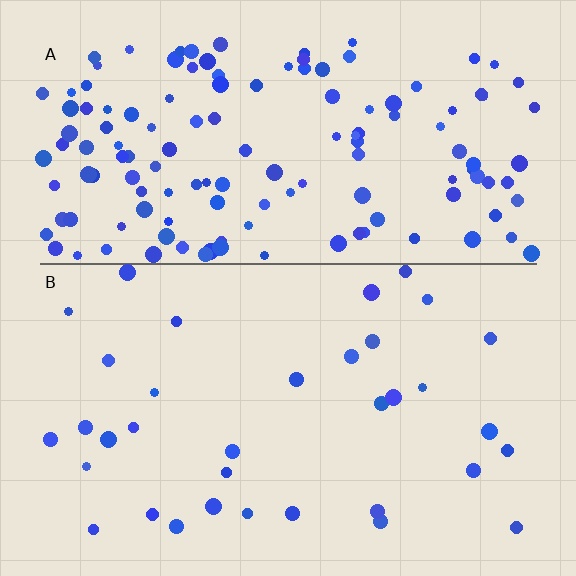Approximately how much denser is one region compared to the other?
Approximately 4.0× — region A over region B.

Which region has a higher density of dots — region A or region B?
A (the top).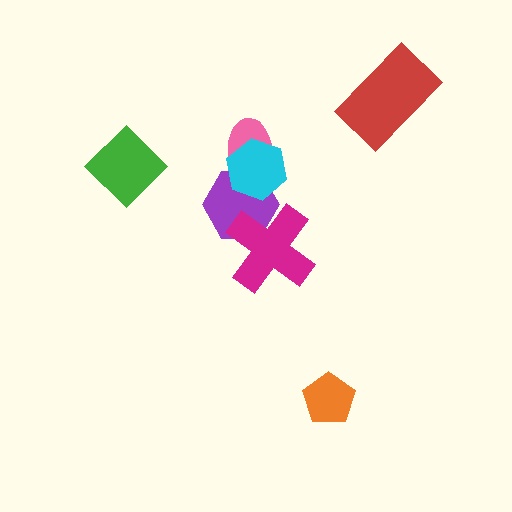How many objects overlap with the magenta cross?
1 object overlaps with the magenta cross.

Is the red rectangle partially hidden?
No, no other shape covers it.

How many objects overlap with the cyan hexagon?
2 objects overlap with the cyan hexagon.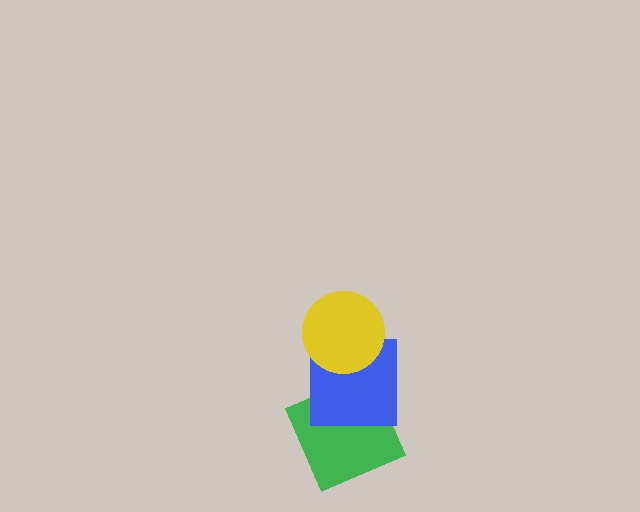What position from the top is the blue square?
The blue square is 2nd from the top.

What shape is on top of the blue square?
The yellow circle is on top of the blue square.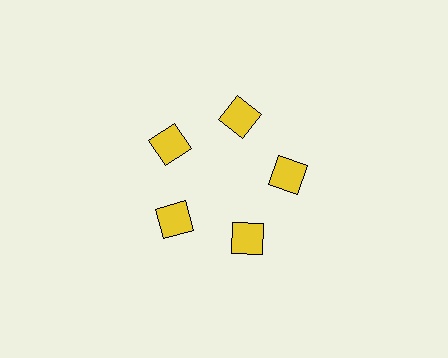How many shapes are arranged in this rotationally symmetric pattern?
There are 5 shapes, arranged in 5 groups of 1.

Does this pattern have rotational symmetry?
Yes, this pattern has 5-fold rotational symmetry. It looks the same after rotating 72 degrees around the center.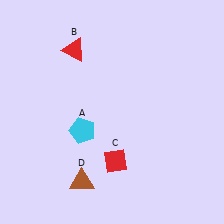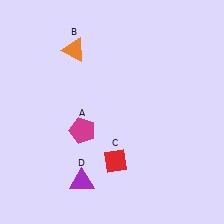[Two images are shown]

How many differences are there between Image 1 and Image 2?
There are 3 differences between the two images.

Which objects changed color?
A changed from cyan to magenta. B changed from red to orange. D changed from brown to purple.